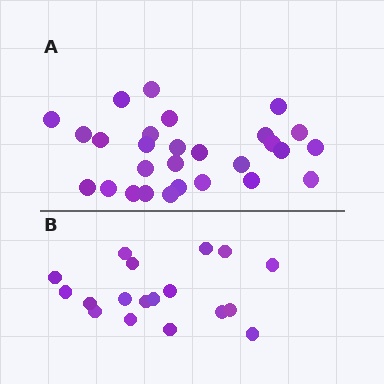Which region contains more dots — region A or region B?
Region A (the top region) has more dots.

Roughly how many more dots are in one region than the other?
Region A has roughly 10 or so more dots than region B.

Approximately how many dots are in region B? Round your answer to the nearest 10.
About 20 dots. (The exact count is 18, which rounds to 20.)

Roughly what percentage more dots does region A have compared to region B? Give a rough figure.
About 55% more.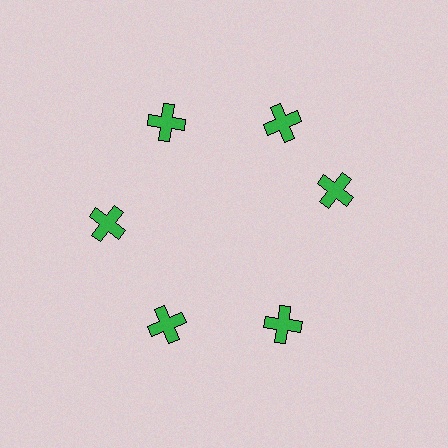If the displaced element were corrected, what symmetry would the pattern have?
It would have 6-fold rotational symmetry — the pattern would map onto itself every 60 degrees.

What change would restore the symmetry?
The symmetry would be restored by rotating it back into even spacing with its neighbors so that all 6 crosses sit at equal angles and equal distance from the center.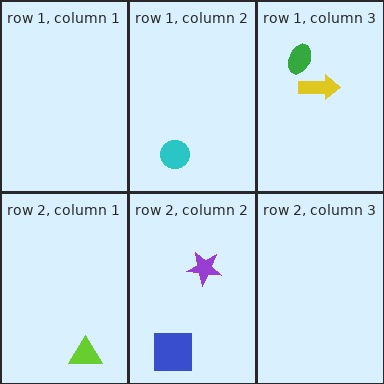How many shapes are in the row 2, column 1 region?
1.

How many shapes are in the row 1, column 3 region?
2.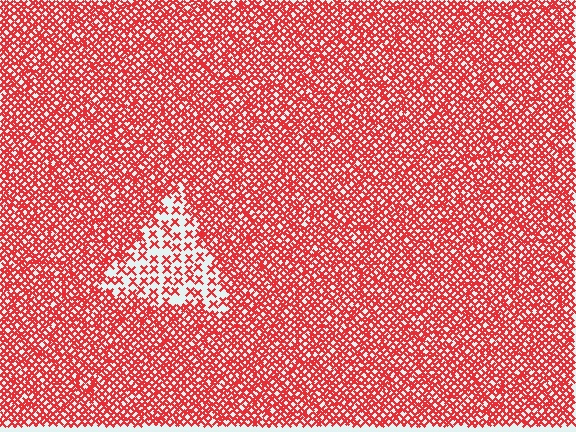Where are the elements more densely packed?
The elements are more densely packed outside the triangle boundary.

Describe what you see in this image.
The image contains small red elements arranged at two different densities. A triangle-shaped region is visible where the elements are less densely packed than the surrounding area.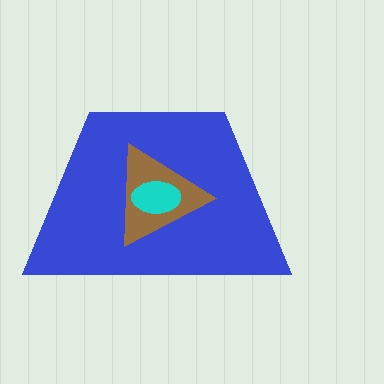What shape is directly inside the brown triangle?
The cyan ellipse.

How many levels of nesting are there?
3.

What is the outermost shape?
The blue trapezoid.